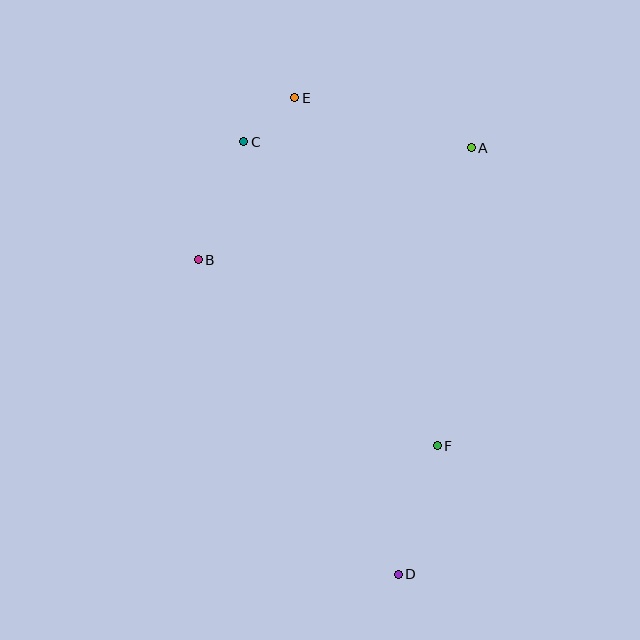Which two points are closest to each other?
Points C and E are closest to each other.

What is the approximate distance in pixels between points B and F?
The distance between B and F is approximately 303 pixels.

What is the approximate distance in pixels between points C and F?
The distance between C and F is approximately 360 pixels.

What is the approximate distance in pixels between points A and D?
The distance between A and D is approximately 433 pixels.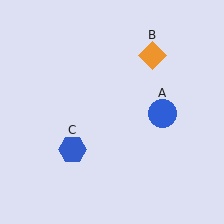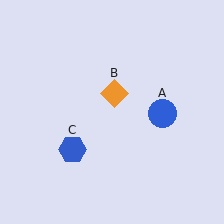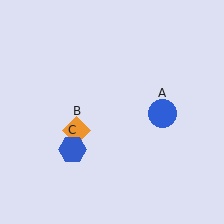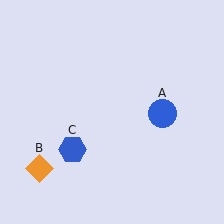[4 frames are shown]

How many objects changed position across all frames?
1 object changed position: orange diamond (object B).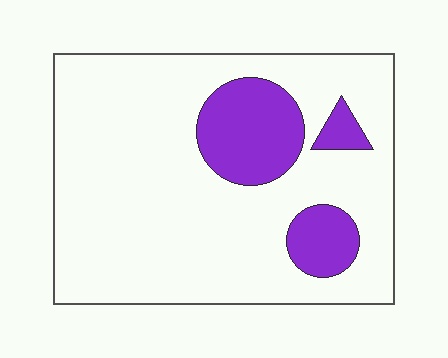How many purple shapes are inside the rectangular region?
3.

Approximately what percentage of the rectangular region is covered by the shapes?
Approximately 20%.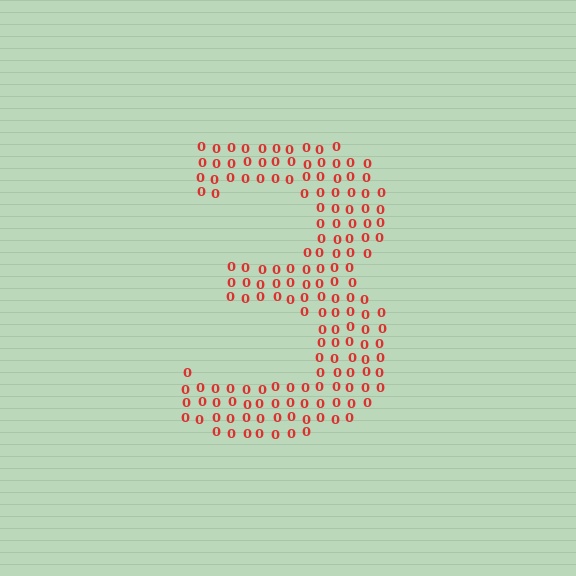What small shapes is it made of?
It is made of small digit 0's.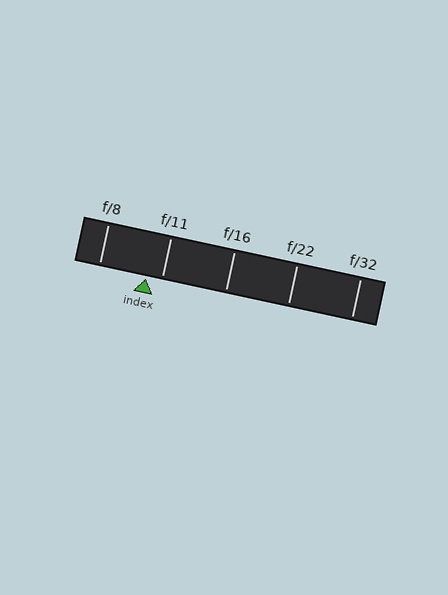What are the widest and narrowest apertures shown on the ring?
The widest aperture shown is f/8 and the narrowest is f/32.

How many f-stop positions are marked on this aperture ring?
There are 5 f-stop positions marked.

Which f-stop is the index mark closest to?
The index mark is closest to f/11.